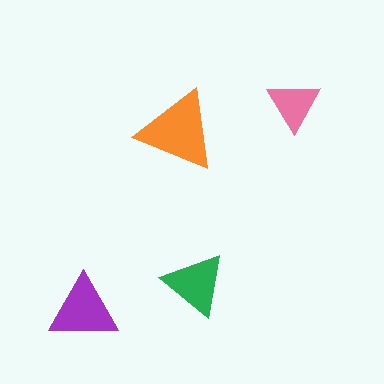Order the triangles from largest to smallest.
the orange one, the purple one, the green one, the pink one.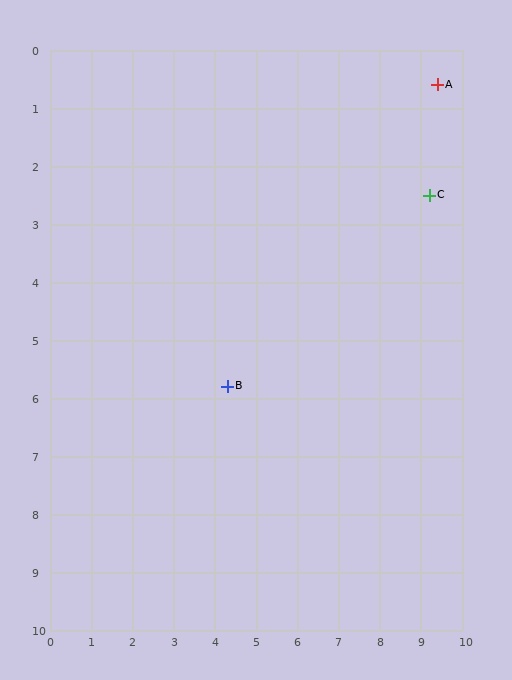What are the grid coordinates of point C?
Point C is at approximately (9.2, 2.5).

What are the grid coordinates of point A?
Point A is at approximately (9.4, 0.6).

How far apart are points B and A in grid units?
Points B and A are about 7.3 grid units apart.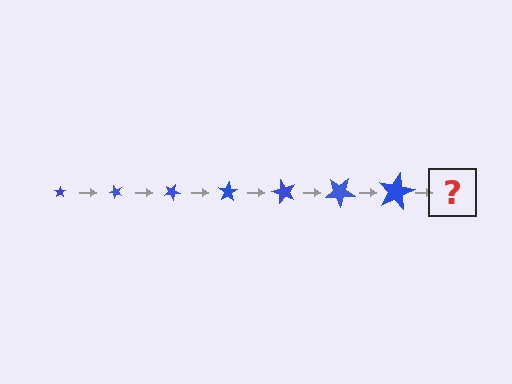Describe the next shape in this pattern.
It should be a star, larger than the previous one and rotated 350 degrees from the start.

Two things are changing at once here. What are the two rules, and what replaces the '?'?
The two rules are that the star grows larger each step and it rotates 50 degrees each step. The '?' should be a star, larger than the previous one and rotated 350 degrees from the start.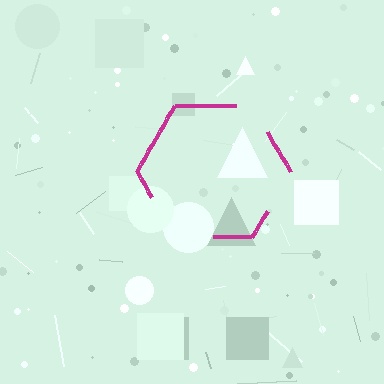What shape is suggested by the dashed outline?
The dashed outline suggests a hexagon.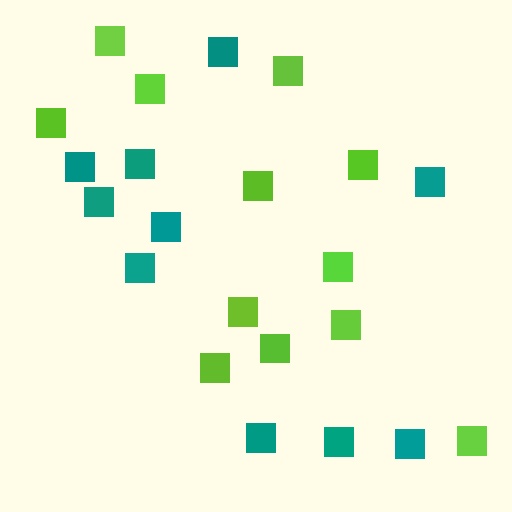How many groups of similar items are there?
There are 2 groups: one group of teal squares (10) and one group of lime squares (12).